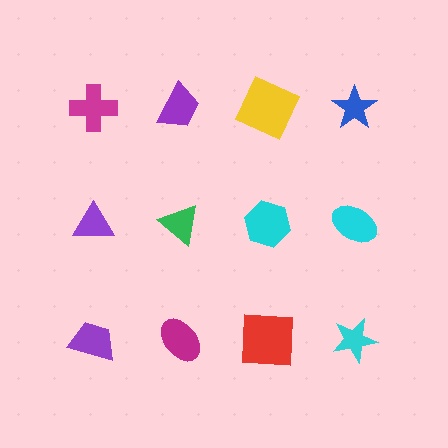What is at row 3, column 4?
A cyan star.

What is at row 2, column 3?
A cyan hexagon.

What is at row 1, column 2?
A purple trapezoid.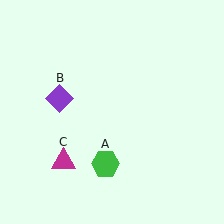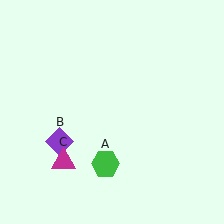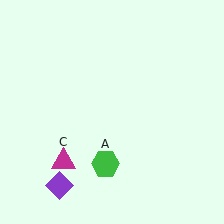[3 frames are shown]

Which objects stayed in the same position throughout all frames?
Green hexagon (object A) and magenta triangle (object C) remained stationary.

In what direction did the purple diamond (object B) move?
The purple diamond (object B) moved down.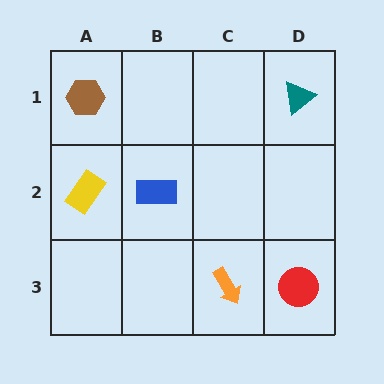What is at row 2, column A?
A yellow rectangle.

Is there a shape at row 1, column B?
No, that cell is empty.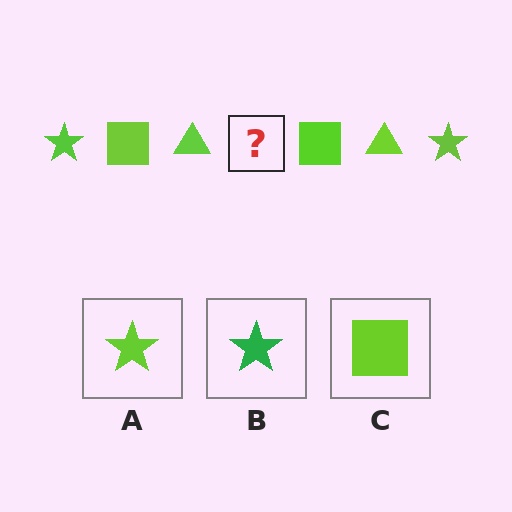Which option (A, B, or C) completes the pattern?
A.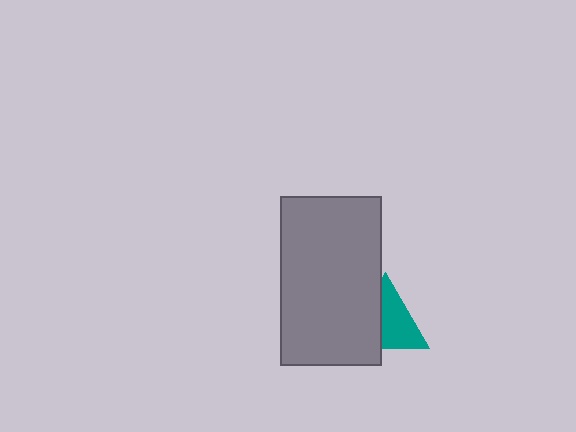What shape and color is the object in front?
The object in front is a gray rectangle.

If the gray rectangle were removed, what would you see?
You would see the complete teal triangle.